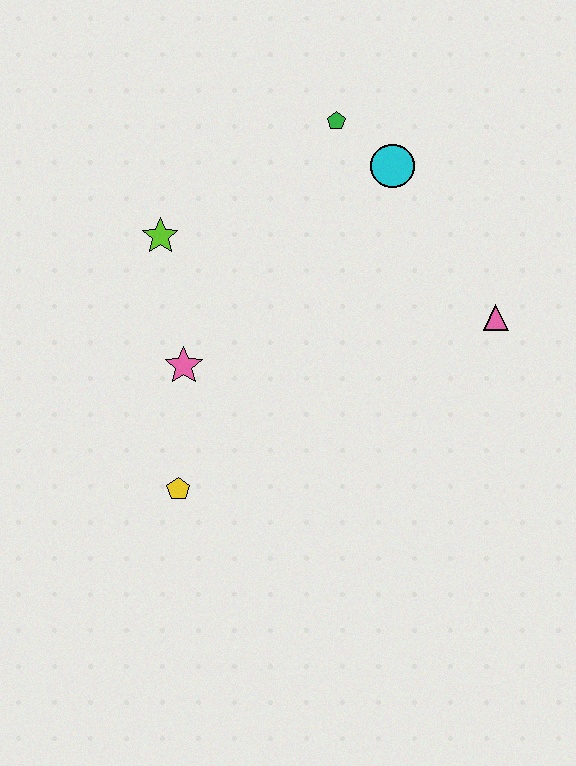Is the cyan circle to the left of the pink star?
No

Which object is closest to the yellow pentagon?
The pink star is closest to the yellow pentagon.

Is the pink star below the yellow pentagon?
No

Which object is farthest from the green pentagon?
The yellow pentagon is farthest from the green pentagon.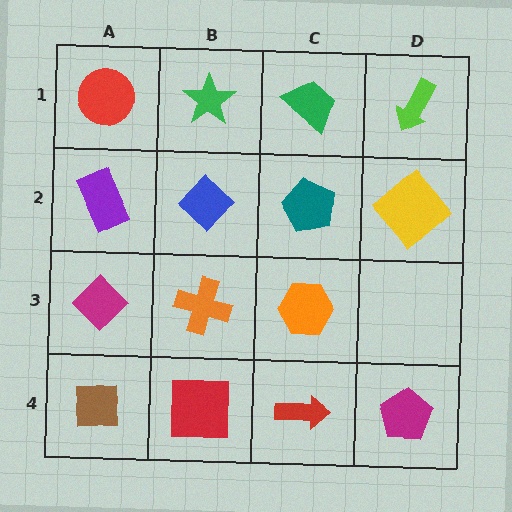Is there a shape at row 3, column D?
No, that cell is empty.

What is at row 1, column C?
A green trapezoid.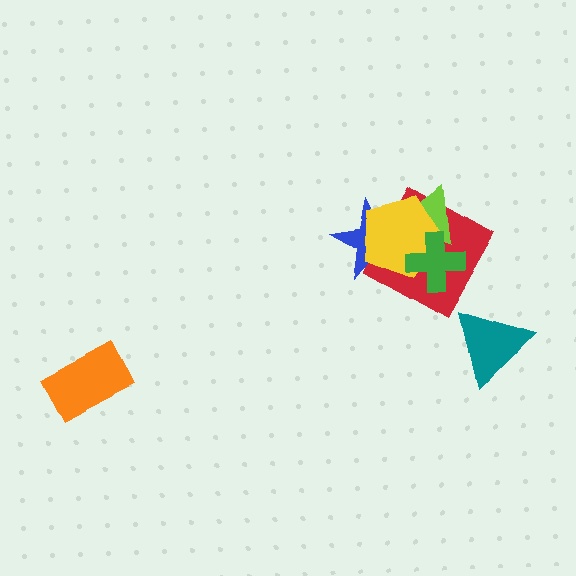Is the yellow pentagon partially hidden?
Yes, it is partially covered by another shape.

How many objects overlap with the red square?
4 objects overlap with the red square.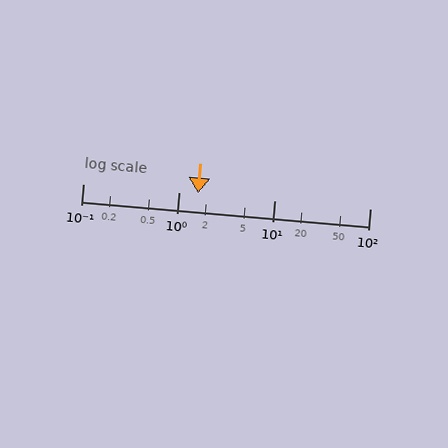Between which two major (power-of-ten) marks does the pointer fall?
The pointer is between 1 and 10.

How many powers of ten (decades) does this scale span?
The scale spans 3 decades, from 0.1 to 100.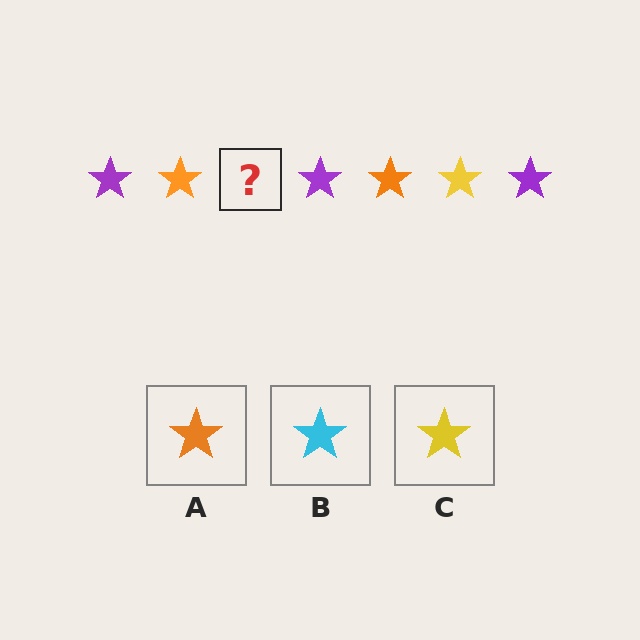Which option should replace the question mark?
Option C.